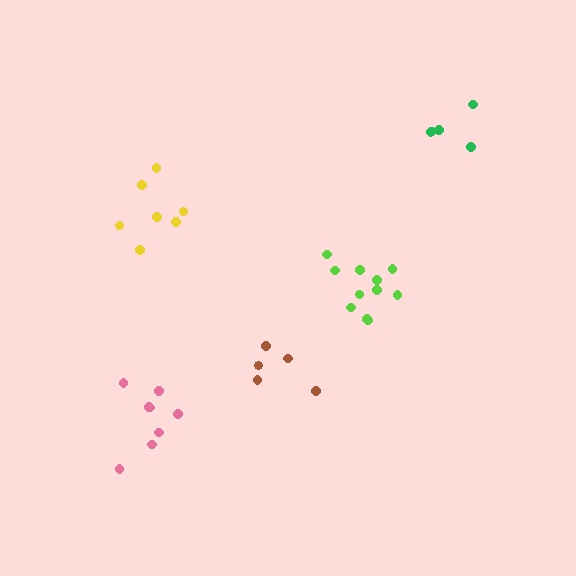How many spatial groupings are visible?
There are 5 spatial groupings.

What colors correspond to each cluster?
The clusters are colored: lime, pink, brown, yellow, green.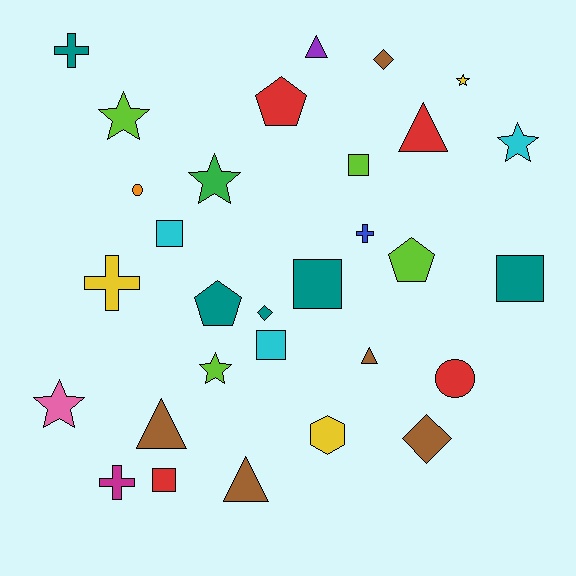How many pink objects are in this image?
There is 1 pink object.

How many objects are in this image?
There are 30 objects.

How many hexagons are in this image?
There is 1 hexagon.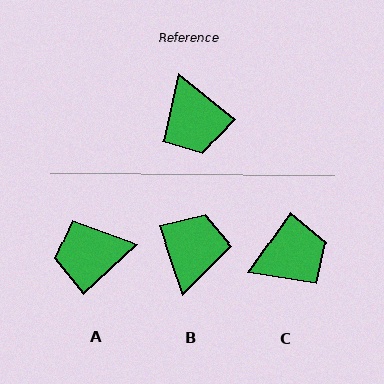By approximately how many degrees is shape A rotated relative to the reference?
Approximately 98 degrees clockwise.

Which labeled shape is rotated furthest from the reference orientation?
B, about 148 degrees away.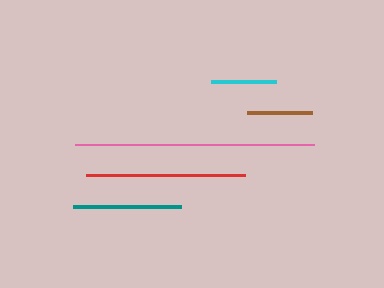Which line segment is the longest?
The pink line is the longest at approximately 239 pixels.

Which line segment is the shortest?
The brown line is the shortest at approximately 65 pixels.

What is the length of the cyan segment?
The cyan segment is approximately 65 pixels long.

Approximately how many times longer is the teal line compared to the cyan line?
The teal line is approximately 1.7 times the length of the cyan line.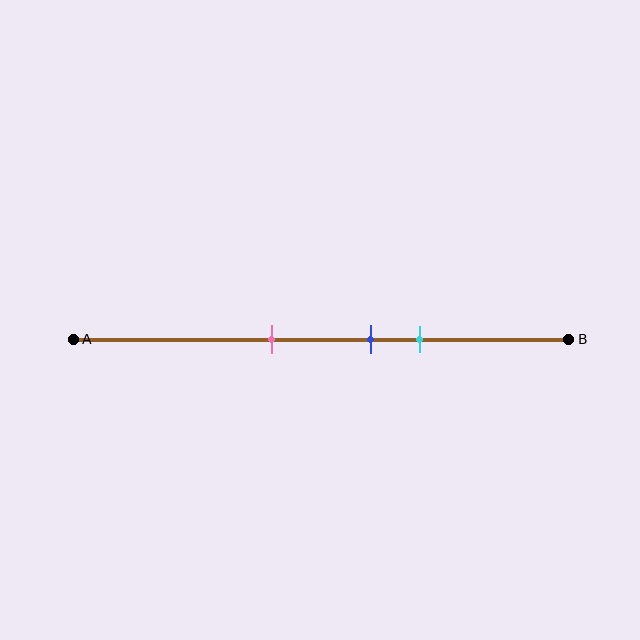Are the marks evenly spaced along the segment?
Yes, the marks are approximately evenly spaced.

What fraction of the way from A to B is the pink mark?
The pink mark is approximately 40% (0.4) of the way from A to B.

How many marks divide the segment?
There are 3 marks dividing the segment.